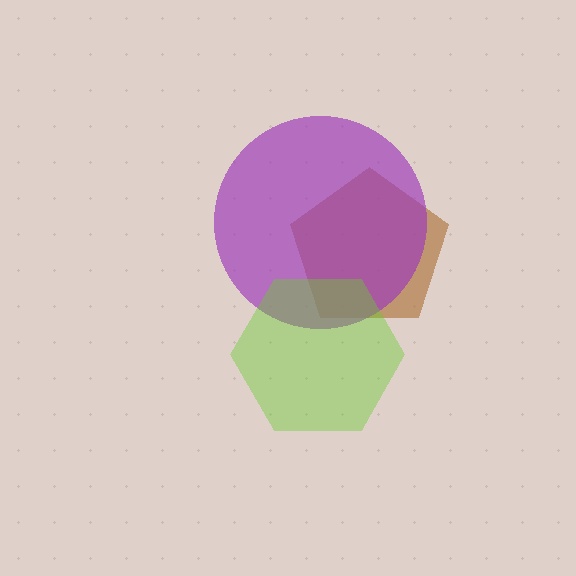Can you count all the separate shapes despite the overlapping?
Yes, there are 3 separate shapes.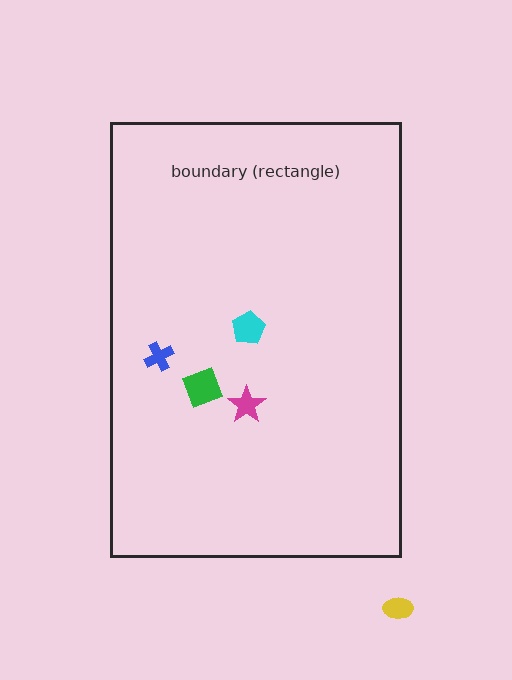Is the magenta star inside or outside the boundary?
Inside.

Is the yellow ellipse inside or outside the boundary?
Outside.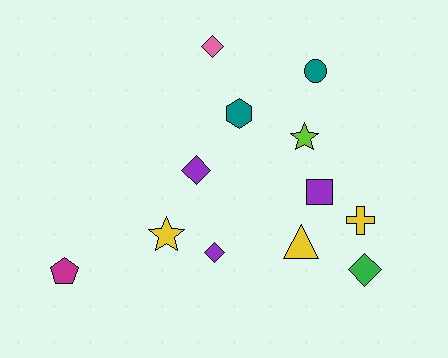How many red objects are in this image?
There are no red objects.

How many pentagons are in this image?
There is 1 pentagon.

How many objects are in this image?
There are 12 objects.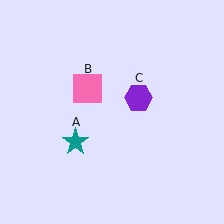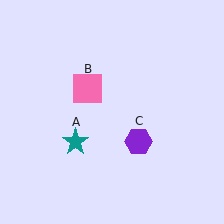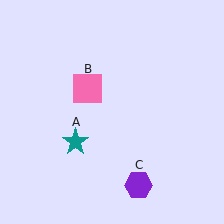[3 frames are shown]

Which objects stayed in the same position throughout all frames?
Teal star (object A) and pink square (object B) remained stationary.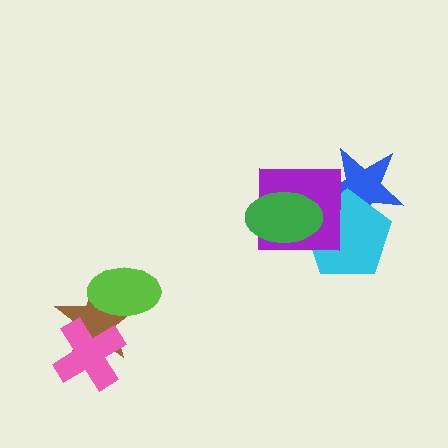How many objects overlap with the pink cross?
1 object overlaps with the pink cross.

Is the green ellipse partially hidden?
No, no other shape covers it.